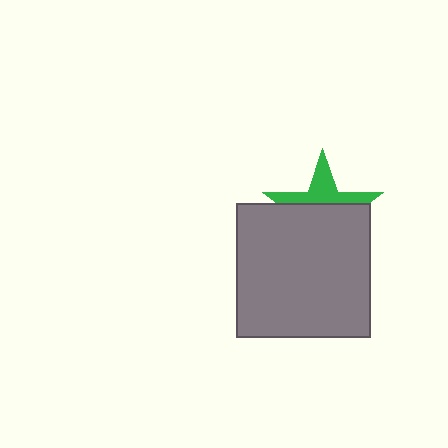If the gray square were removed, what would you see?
You would see the complete green star.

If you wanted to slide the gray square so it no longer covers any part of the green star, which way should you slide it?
Slide it down — that is the most direct way to separate the two shapes.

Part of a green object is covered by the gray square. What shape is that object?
It is a star.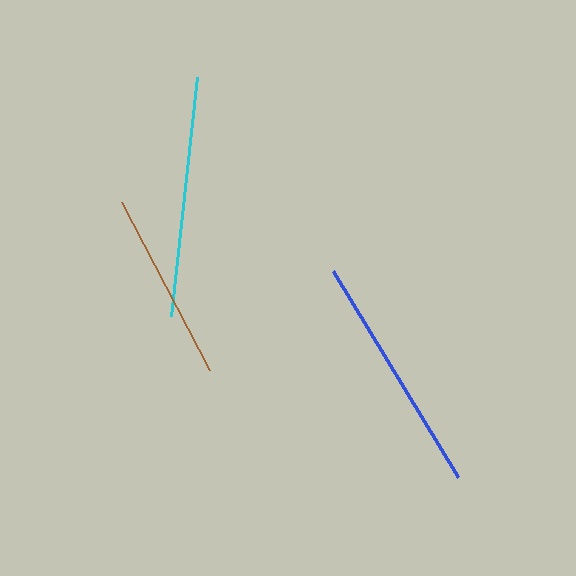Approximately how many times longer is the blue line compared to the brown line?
The blue line is approximately 1.3 times the length of the brown line.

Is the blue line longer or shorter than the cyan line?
The cyan line is longer than the blue line.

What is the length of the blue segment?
The blue segment is approximately 241 pixels long.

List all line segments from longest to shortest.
From longest to shortest: cyan, blue, brown.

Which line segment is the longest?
The cyan line is the longest at approximately 241 pixels.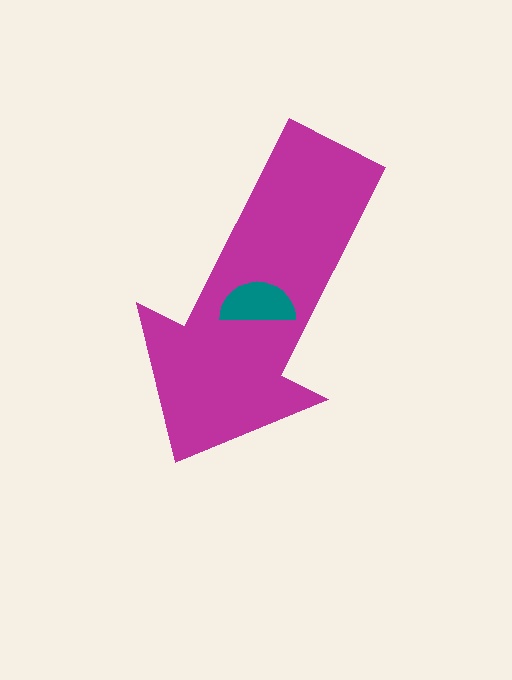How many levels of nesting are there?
2.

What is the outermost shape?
The magenta arrow.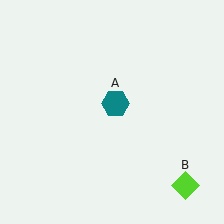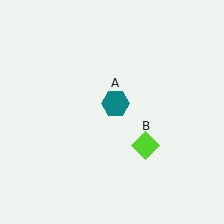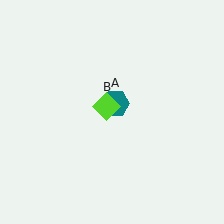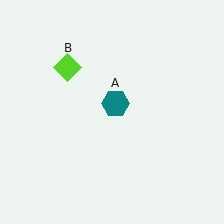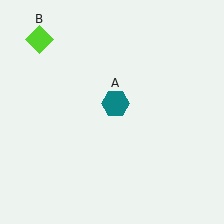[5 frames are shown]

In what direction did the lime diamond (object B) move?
The lime diamond (object B) moved up and to the left.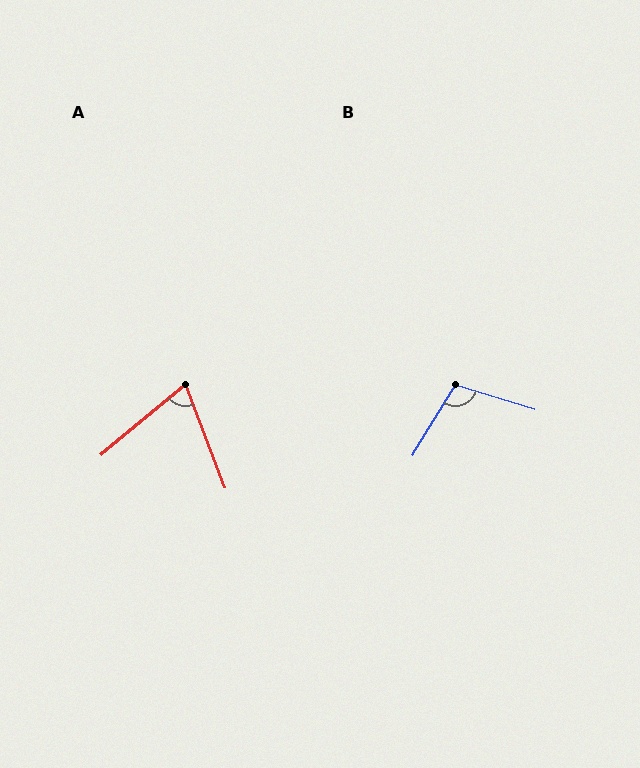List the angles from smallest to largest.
A (71°), B (104°).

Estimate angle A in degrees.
Approximately 71 degrees.